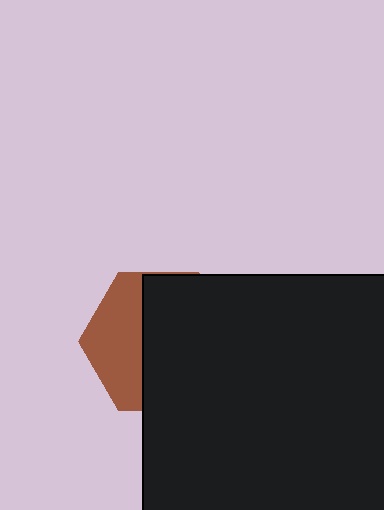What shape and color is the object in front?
The object in front is a black rectangle.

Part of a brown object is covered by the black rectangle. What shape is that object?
It is a hexagon.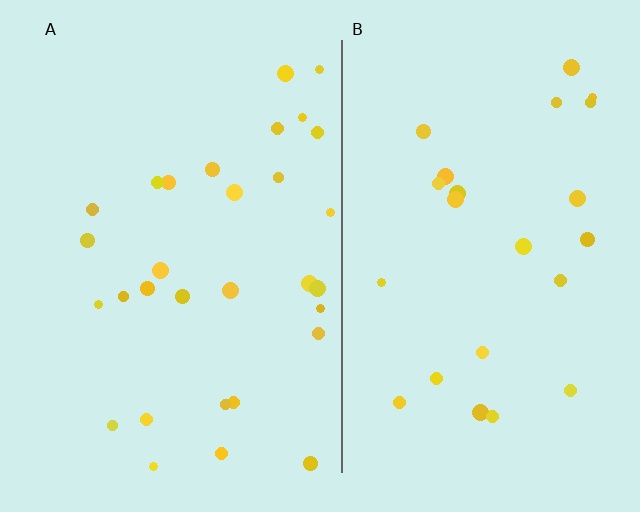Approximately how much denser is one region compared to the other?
Approximately 1.3× — region A over region B.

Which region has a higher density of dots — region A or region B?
A (the left).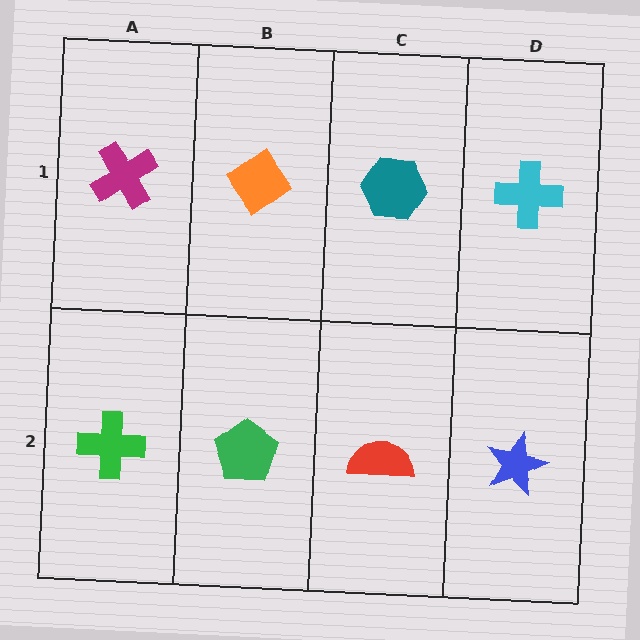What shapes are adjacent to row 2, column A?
A magenta cross (row 1, column A), a green pentagon (row 2, column B).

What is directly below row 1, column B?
A green pentagon.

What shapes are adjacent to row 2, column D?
A cyan cross (row 1, column D), a red semicircle (row 2, column C).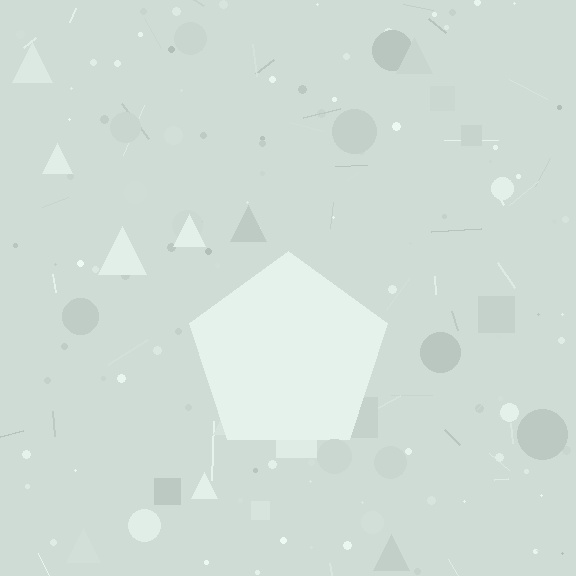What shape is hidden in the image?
A pentagon is hidden in the image.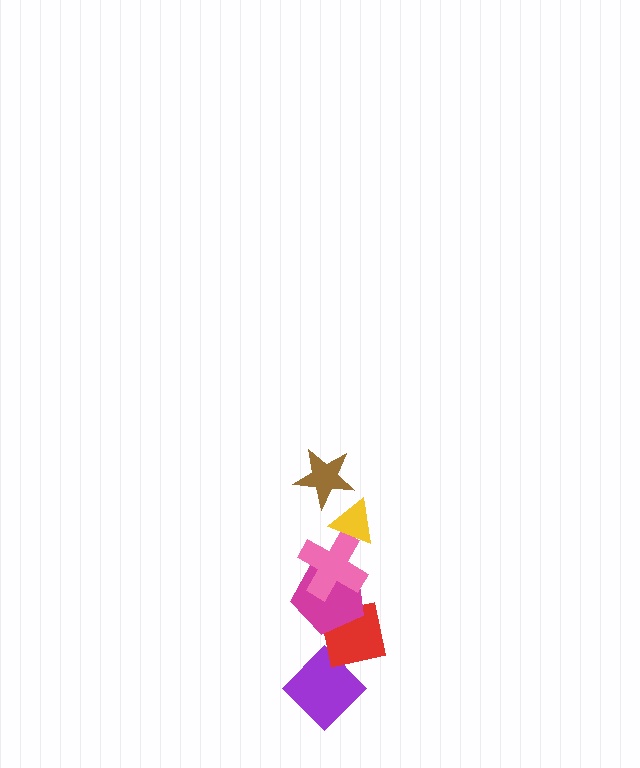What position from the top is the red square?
The red square is 5th from the top.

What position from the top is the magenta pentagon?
The magenta pentagon is 4th from the top.